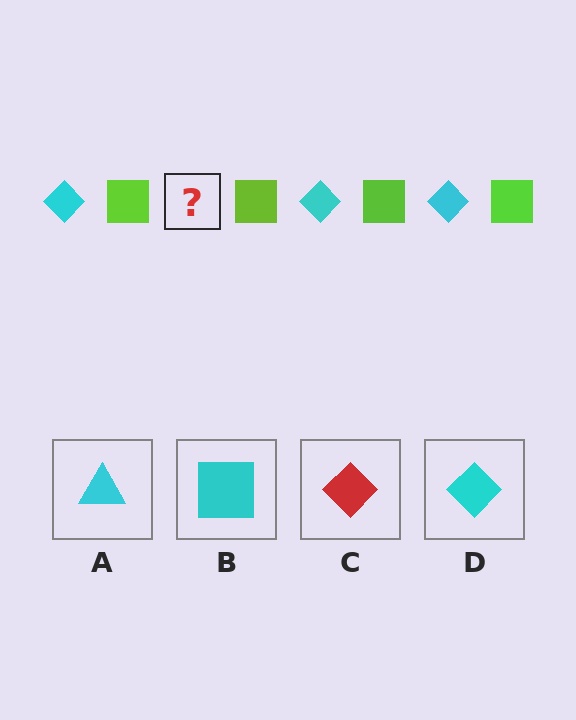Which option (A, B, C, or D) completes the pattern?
D.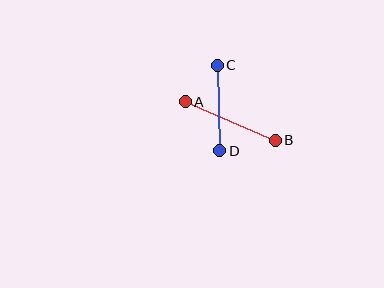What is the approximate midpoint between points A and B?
The midpoint is at approximately (230, 121) pixels.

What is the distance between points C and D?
The distance is approximately 86 pixels.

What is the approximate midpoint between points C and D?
The midpoint is at approximately (219, 108) pixels.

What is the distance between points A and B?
The distance is approximately 98 pixels.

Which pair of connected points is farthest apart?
Points A and B are farthest apart.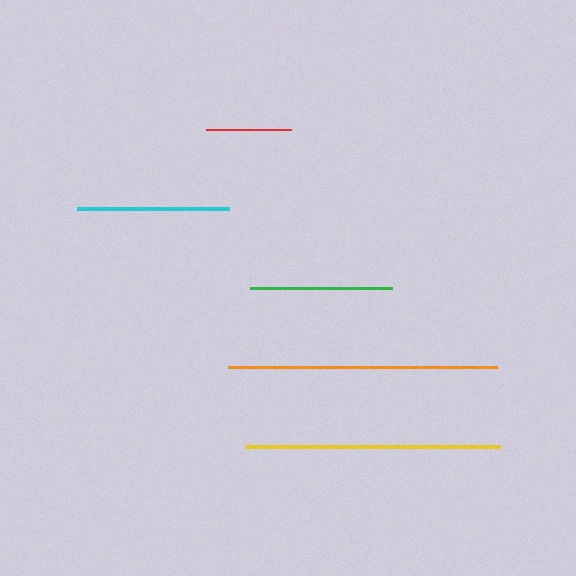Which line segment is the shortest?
The red line is the shortest at approximately 84 pixels.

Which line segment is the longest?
The orange line is the longest at approximately 268 pixels.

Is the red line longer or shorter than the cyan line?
The cyan line is longer than the red line.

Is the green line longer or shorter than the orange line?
The orange line is longer than the green line.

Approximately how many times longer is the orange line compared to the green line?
The orange line is approximately 1.9 times the length of the green line.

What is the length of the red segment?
The red segment is approximately 84 pixels long.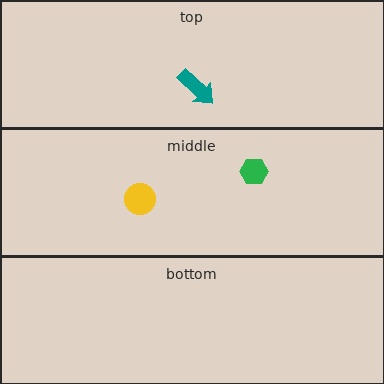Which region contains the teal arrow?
The top region.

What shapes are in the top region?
The teal arrow.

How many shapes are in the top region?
1.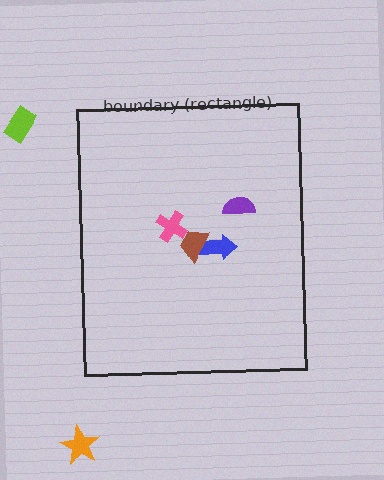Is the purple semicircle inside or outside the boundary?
Inside.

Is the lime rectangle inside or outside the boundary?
Outside.